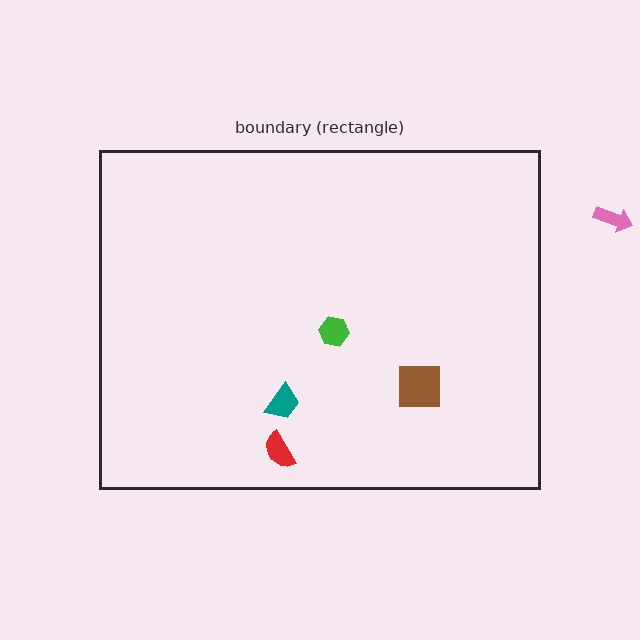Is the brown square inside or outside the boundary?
Inside.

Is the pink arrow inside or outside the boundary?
Outside.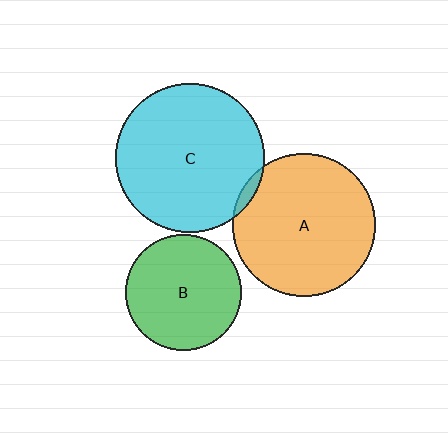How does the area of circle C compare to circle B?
Approximately 1.6 times.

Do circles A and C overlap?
Yes.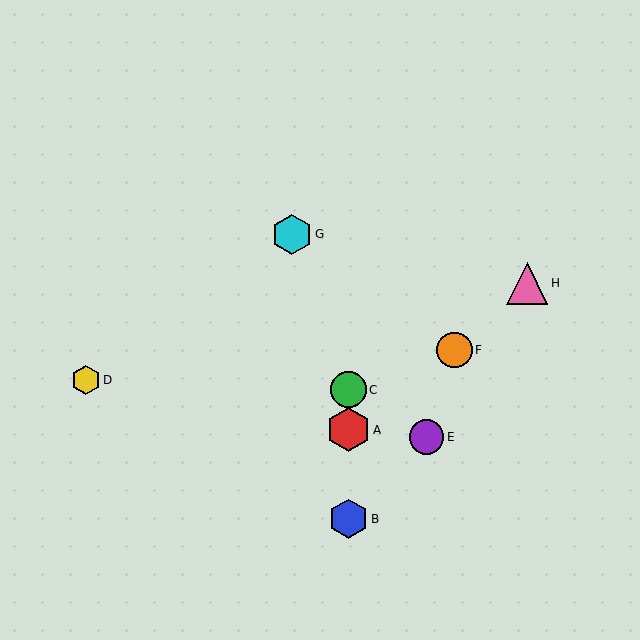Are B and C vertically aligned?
Yes, both are at x≈349.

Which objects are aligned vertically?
Objects A, B, C are aligned vertically.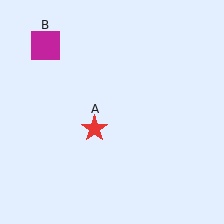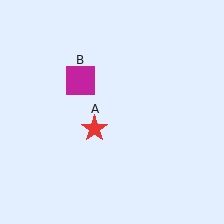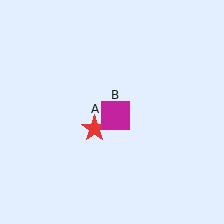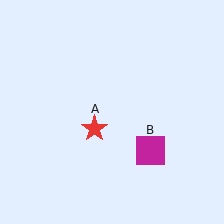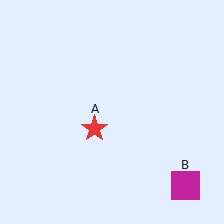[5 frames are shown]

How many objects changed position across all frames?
1 object changed position: magenta square (object B).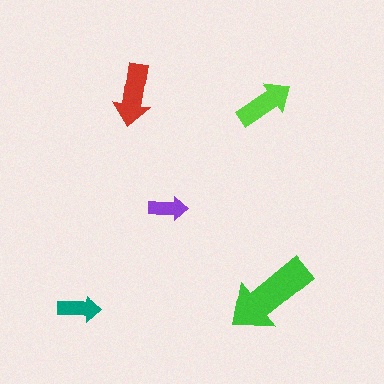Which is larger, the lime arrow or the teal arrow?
The lime one.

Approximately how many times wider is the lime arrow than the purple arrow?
About 1.5 times wider.